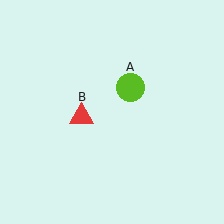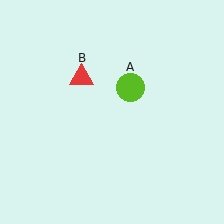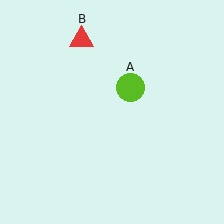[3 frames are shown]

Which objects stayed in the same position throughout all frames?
Lime circle (object A) remained stationary.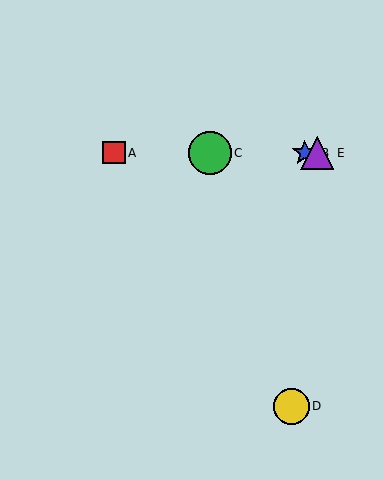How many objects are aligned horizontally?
4 objects (A, B, C, E) are aligned horizontally.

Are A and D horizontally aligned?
No, A is at y≈153 and D is at y≈406.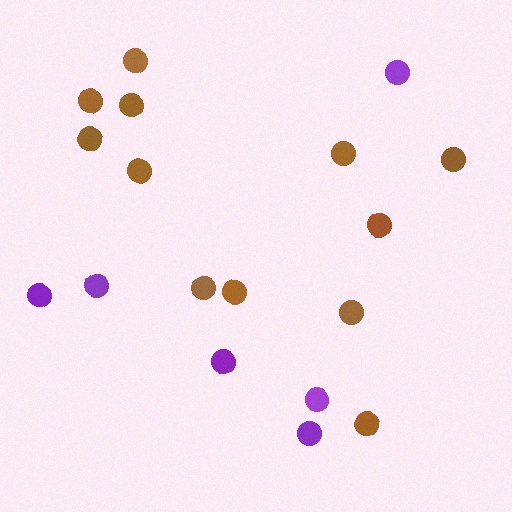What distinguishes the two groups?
There are 2 groups: one group of purple circles (6) and one group of brown circles (12).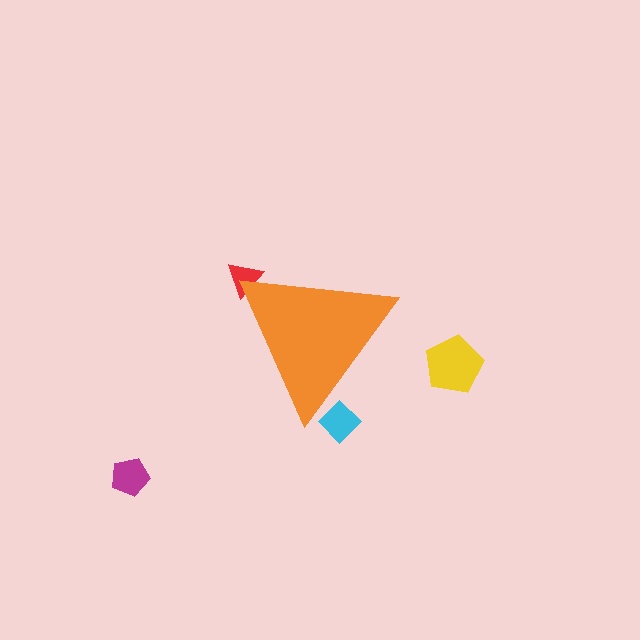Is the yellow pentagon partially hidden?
No, the yellow pentagon is fully visible.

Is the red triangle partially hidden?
Yes, the red triangle is partially hidden behind the orange triangle.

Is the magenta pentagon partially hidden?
No, the magenta pentagon is fully visible.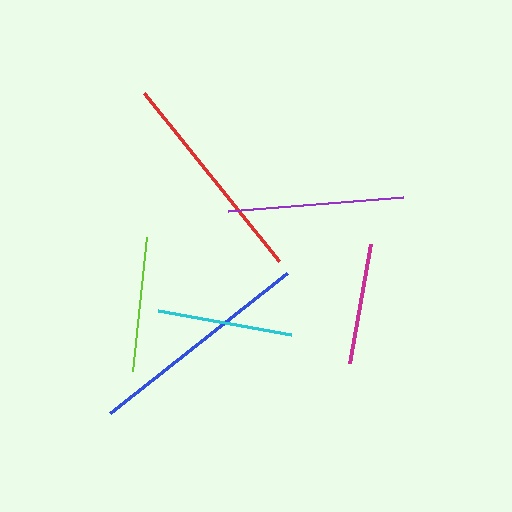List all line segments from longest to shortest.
From longest to shortest: blue, red, purple, cyan, lime, magenta.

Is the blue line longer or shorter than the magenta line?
The blue line is longer than the magenta line.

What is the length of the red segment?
The red segment is approximately 216 pixels long.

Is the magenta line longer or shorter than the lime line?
The lime line is longer than the magenta line.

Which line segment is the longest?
The blue line is the longest at approximately 226 pixels.